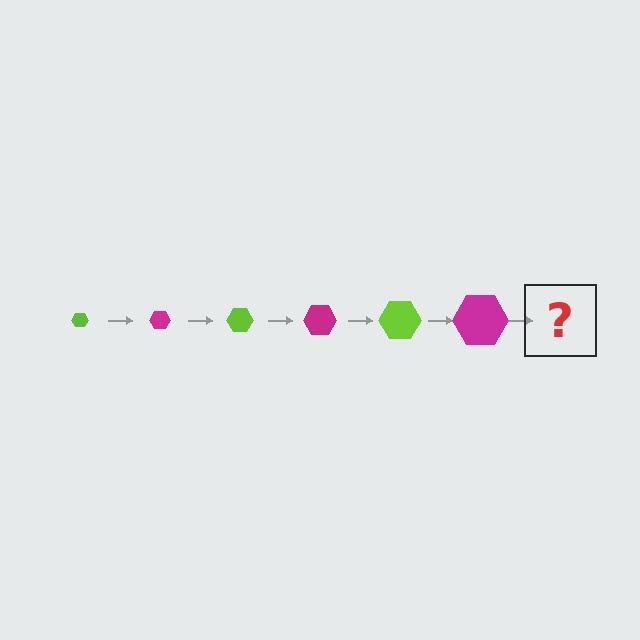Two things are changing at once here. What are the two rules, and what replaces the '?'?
The two rules are that the hexagon grows larger each step and the color cycles through lime and magenta. The '?' should be a lime hexagon, larger than the previous one.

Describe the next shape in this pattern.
It should be a lime hexagon, larger than the previous one.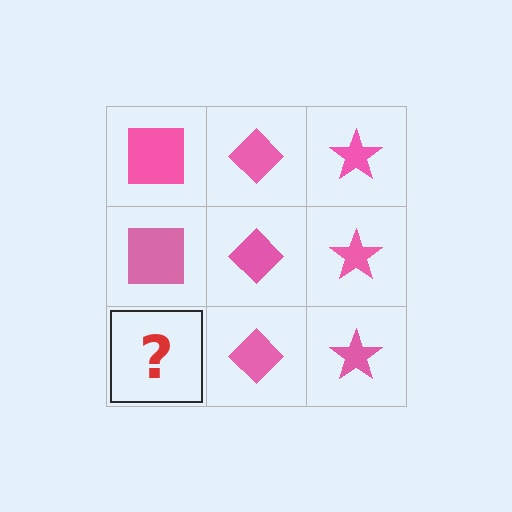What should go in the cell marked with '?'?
The missing cell should contain a pink square.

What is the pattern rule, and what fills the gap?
The rule is that each column has a consistent shape. The gap should be filled with a pink square.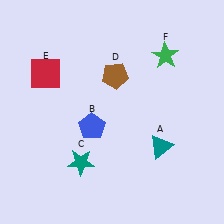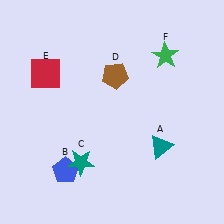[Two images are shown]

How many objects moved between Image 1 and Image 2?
1 object moved between the two images.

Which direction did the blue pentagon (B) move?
The blue pentagon (B) moved down.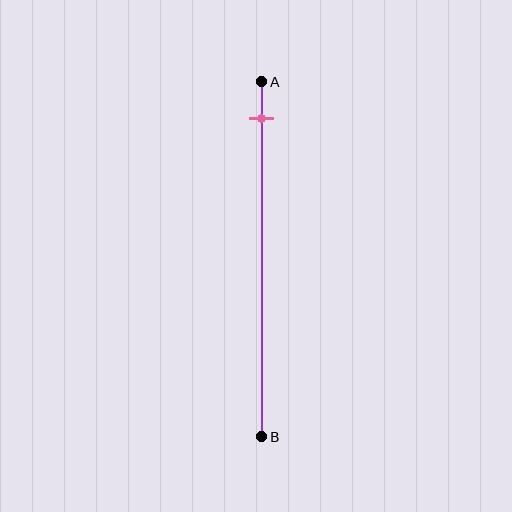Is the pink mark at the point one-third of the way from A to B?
No, the mark is at about 10% from A, not at the 33% one-third point.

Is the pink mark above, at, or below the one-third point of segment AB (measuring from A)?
The pink mark is above the one-third point of segment AB.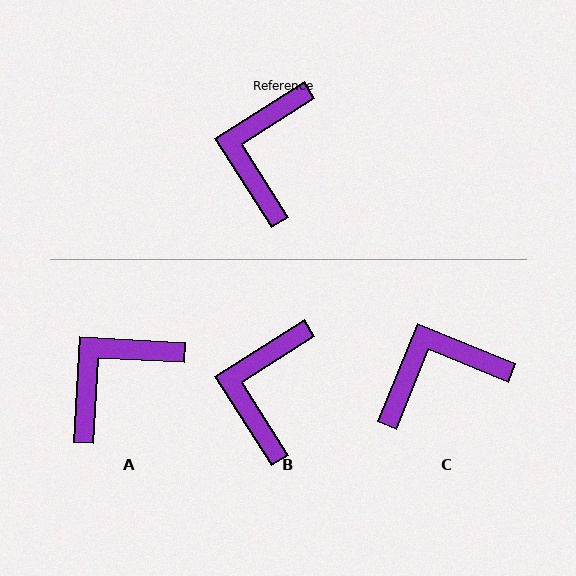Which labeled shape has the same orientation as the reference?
B.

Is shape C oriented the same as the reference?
No, it is off by about 55 degrees.